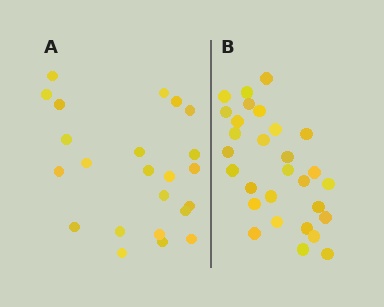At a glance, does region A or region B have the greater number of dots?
Region B (the right region) has more dots.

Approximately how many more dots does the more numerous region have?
Region B has about 6 more dots than region A.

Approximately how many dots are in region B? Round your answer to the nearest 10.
About 30 dots. (The exact count is 29, which rounds to 30.)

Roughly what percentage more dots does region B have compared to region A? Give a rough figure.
About 25% more.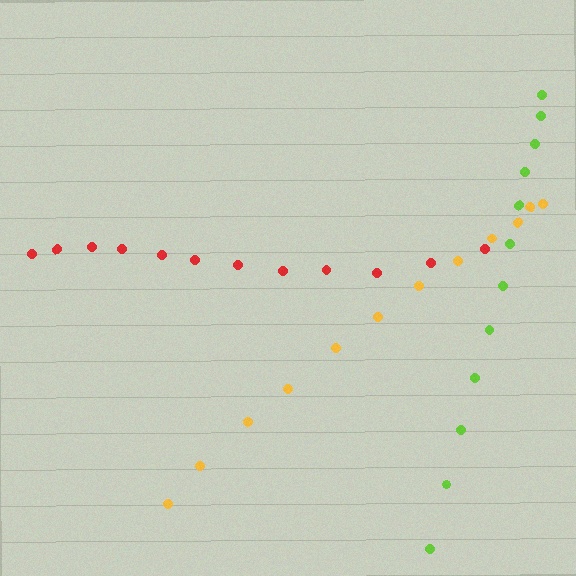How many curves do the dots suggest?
There are 3 distinct paths.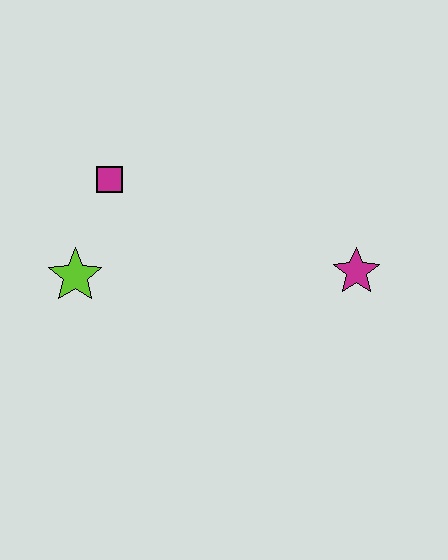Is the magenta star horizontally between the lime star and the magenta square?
No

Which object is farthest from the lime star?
The magenta star is farthest from the lime star.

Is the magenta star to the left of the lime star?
No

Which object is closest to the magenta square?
The lime star is closest to the magenta square.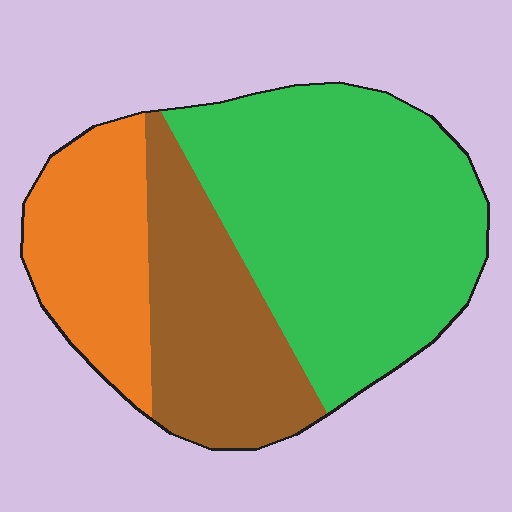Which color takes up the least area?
Orange, at roughly 20%.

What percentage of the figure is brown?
Brown covers 26% of the figure.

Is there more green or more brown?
Green.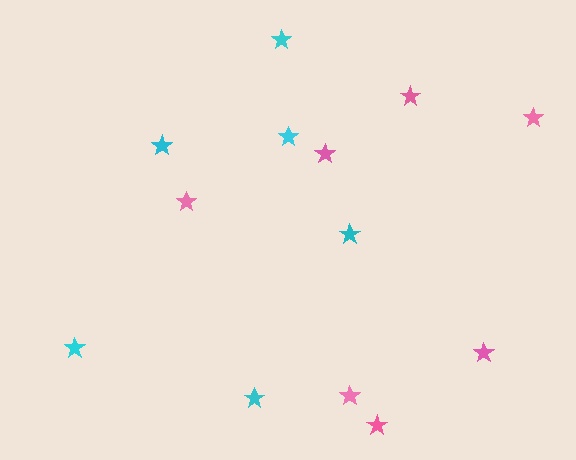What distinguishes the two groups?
There are 2 groups: one group of cyan stars (6) and one group of pink stars (7).